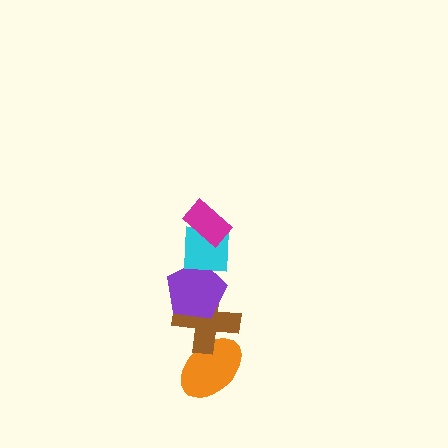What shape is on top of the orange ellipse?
The brown cross is on top of the orange ellipse.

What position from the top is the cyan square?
The cyan square is 2nd from the top.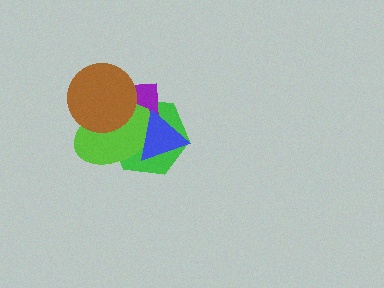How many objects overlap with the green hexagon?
4 objects overlap with the green hexagon.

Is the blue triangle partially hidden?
No, no other shape covers it.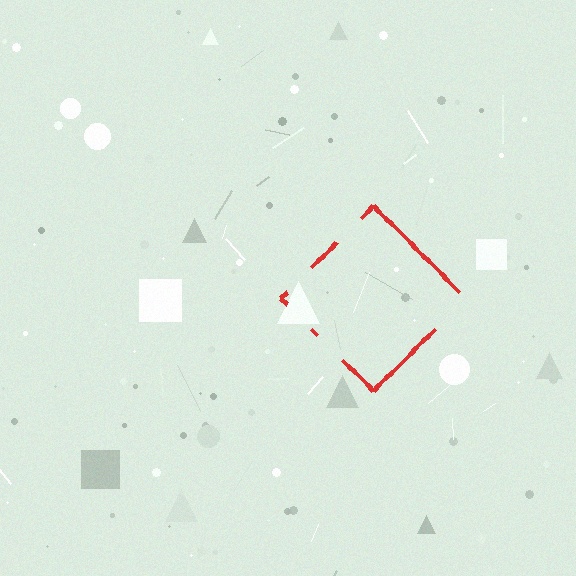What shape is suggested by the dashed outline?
The dashed outline suggests a diamond.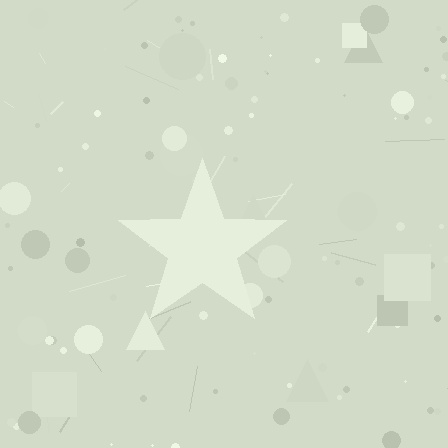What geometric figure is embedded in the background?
A star is embedded in the background.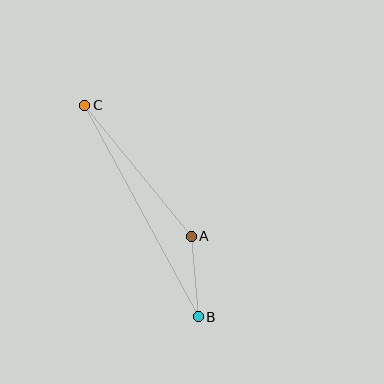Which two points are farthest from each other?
Points B and C are farthest from each other.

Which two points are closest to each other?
Points A and B are closest to each other.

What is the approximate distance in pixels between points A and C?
The distance between A and C is approximately 169 pixels.